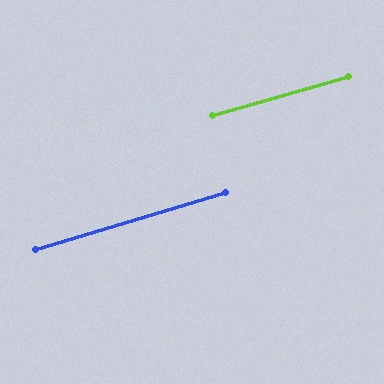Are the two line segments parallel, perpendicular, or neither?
Parallel — their directions differ by only 0.9°.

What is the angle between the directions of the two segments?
Approximately 1 degree.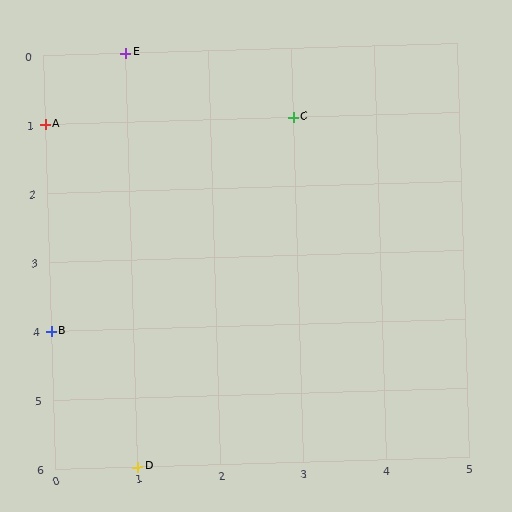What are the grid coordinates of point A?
Point A is at grid coordinates (0, 1).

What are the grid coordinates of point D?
Point D is at grid coordinates (1, 6).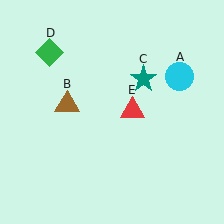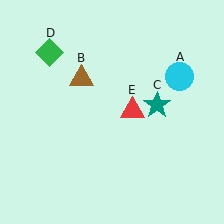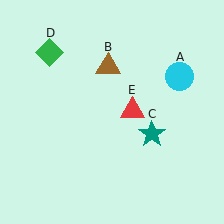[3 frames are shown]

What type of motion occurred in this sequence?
The brown triangle (object B), teal star (object C) rotated clockwise around the center of the scene.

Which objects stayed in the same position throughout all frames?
Cyan circle (object A) and green diamond (object D) and red triangle (object E) remained stationary.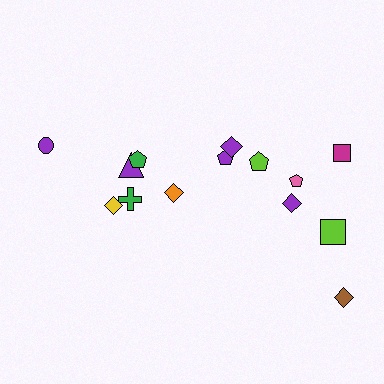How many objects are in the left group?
There are 6 objects.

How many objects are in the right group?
There are 8 objects.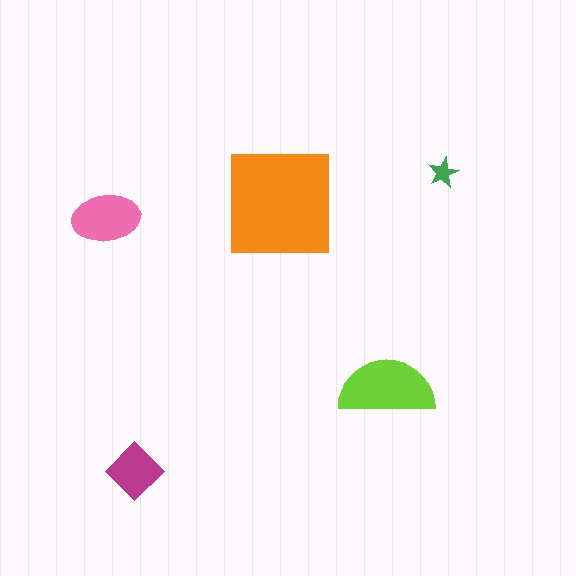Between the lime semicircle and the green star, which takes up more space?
The lime semicircle.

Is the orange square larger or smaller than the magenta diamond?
Larger.